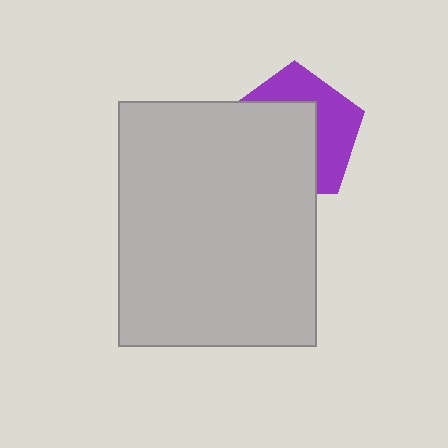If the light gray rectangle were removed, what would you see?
You would see the complete purple pentagon.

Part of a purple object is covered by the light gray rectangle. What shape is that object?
It is a pentagon.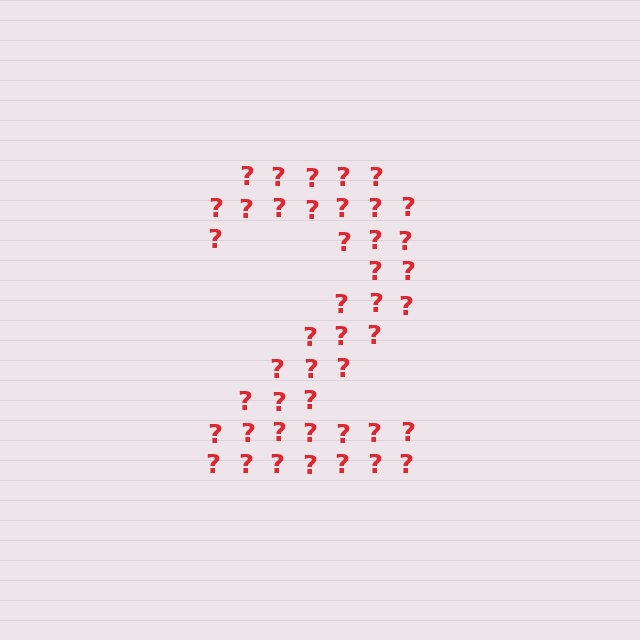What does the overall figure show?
The overall figure shows the digit 2.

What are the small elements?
The small elements are question marks.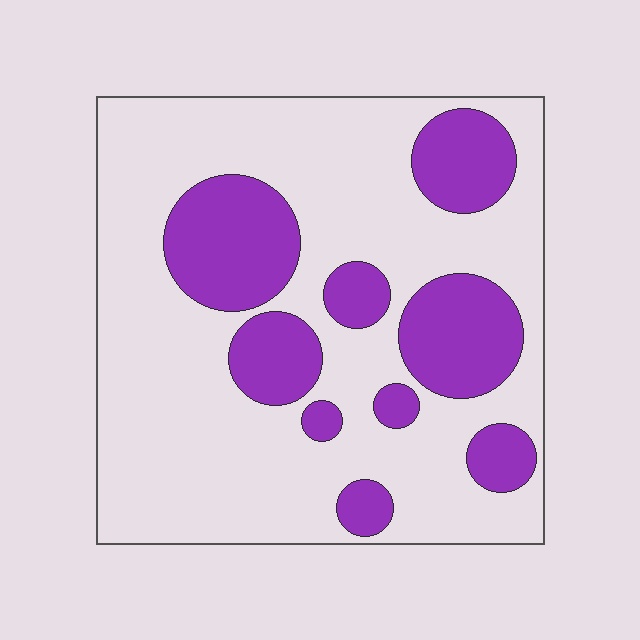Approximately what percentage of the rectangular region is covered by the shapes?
Approximately 30%.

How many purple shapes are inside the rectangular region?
9.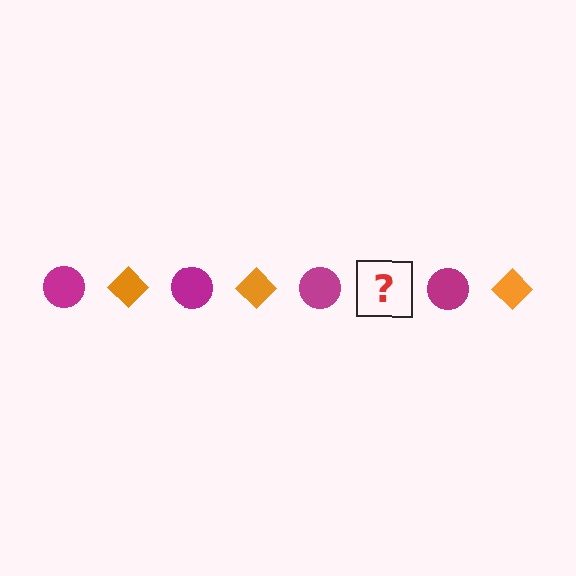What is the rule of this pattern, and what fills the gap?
The rule is that the pattern alternates between magenta circle and orange diamond. The gap should be filled with an orange diamond.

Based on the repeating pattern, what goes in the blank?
The blank should be an orange diamond.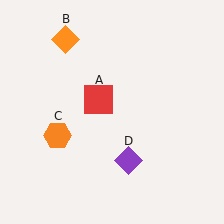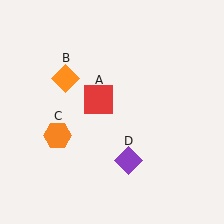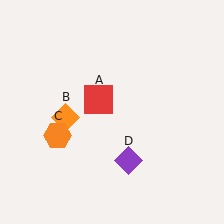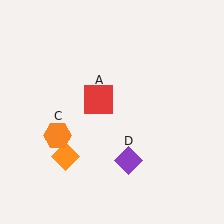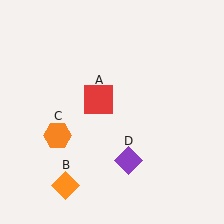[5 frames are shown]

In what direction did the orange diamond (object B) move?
The orange diamond (object B) moved down.